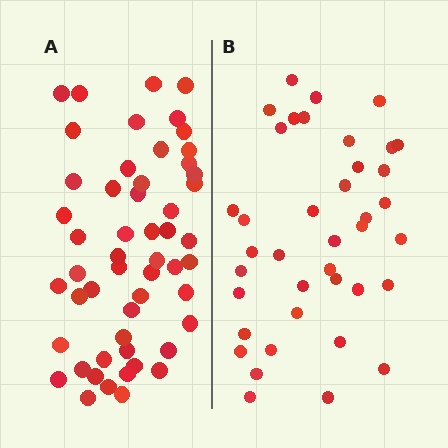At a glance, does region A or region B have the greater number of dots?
Region A (the left region) has more dots.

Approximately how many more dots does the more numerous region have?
Region A has approximately 15 more dots than region B.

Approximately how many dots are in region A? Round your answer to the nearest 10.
About 50 dots. (The exact count is 53, which rounds to 50.)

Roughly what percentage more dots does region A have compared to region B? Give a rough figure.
About 35% more.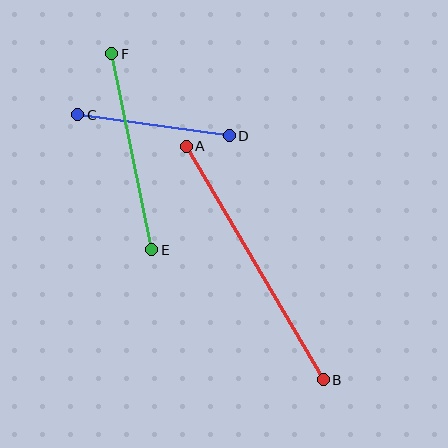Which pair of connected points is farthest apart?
Points A and B are farthest apart.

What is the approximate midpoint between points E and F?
The midpoint is at approximately (132, 152) pixels.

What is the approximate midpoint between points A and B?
The midpoint is at approximately (255, 263) pixels.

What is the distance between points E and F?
The distance is approximately 200 pixels.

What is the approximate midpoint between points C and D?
The midpoint is at approximately (153, 125) pixels.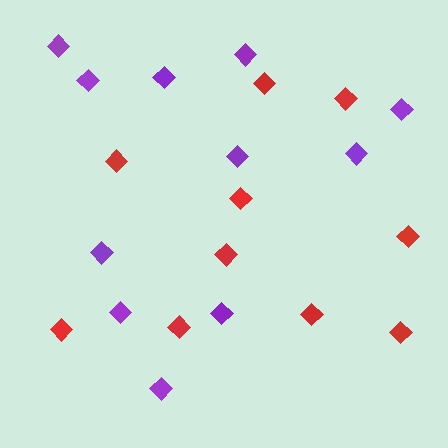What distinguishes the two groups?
There are 2 groups: one group of red diamonds (10) and one group of purple diamonds (11).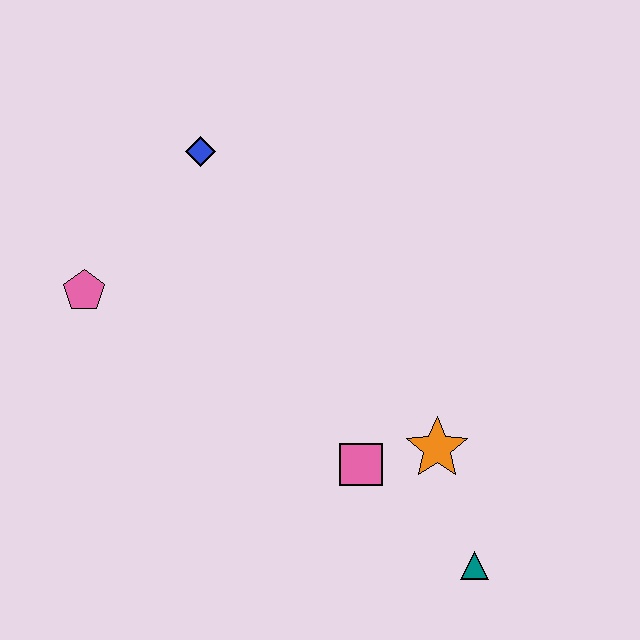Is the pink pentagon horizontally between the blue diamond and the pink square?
No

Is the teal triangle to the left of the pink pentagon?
No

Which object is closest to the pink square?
The orange star is closest to the pink square.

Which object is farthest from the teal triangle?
The blue diamond is farthest from the teal triangle.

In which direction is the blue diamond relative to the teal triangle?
The blue diamond is above the teal triangle.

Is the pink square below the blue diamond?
Yes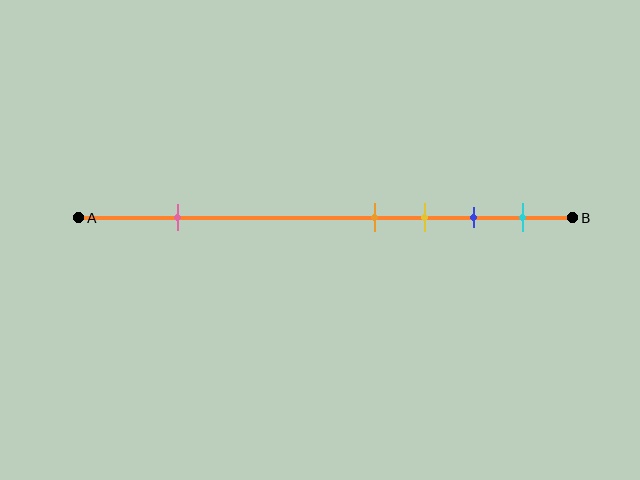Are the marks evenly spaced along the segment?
No, the marks are not evenly spaced.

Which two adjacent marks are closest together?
The orange and yellow marks are the closest adjacent pair.